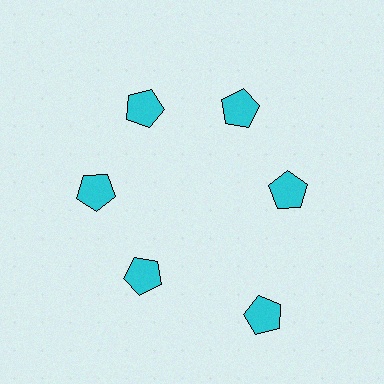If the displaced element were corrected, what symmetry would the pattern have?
It would have 6-fold rotational symmetry — the pattern would map onto itself every 60 degrees.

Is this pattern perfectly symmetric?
No. The 6 cyan pentagons are arranged in a ring, but one element near the 5 o'clock position is pushed outward from the center, breaking the 6-fold rotational symmetry.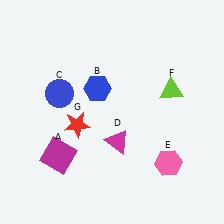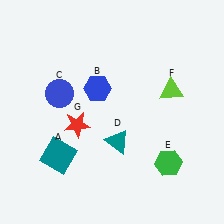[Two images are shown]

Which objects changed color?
A changed from magenta to teal. D changed from magenta to teal. E changed from pink to green.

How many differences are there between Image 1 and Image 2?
There are 3 differences between the two images.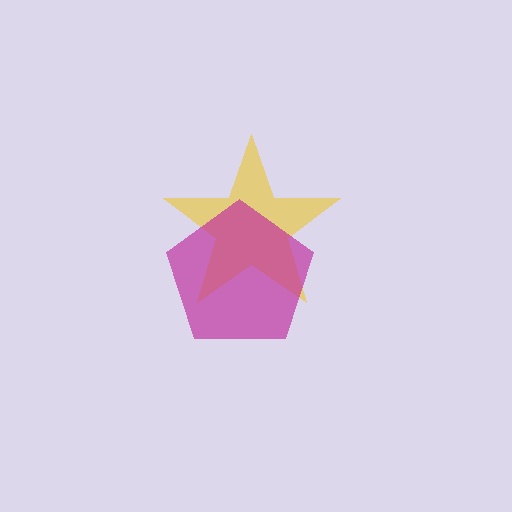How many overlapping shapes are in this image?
There are 2 overlapping shapes in the image.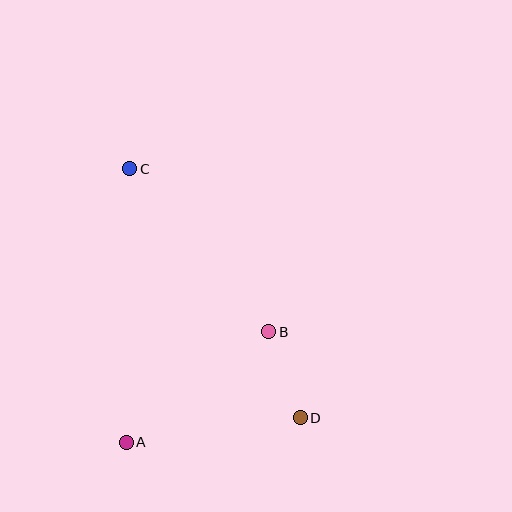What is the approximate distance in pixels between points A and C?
The distance between A and C is approximately 274 pixels.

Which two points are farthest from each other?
Points C and D are farthest from each other.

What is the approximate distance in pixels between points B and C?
The distance between B and C is approximately 214 pixels.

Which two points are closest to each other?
Points B and D are closest to each other.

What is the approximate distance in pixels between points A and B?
The distance between A and B is approximately 180 pixels.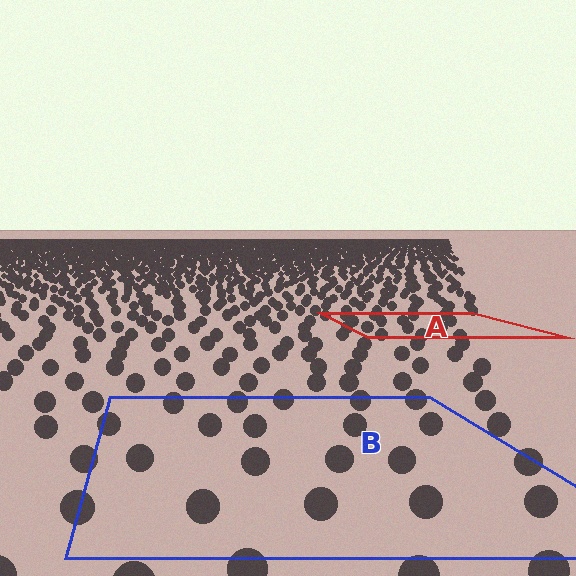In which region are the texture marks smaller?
The texture marks are smaller in region A, because it is farther away.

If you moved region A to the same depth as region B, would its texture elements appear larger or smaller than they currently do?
They would appear larger. At a closer depth, the same texture elements are projected at a bigger on-screen size.